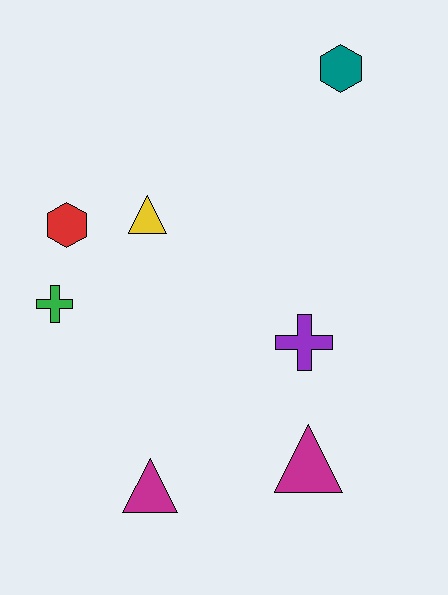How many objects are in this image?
There are 7 objects.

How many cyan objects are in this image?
There are no cyan objects.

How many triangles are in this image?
There are 3 triangles.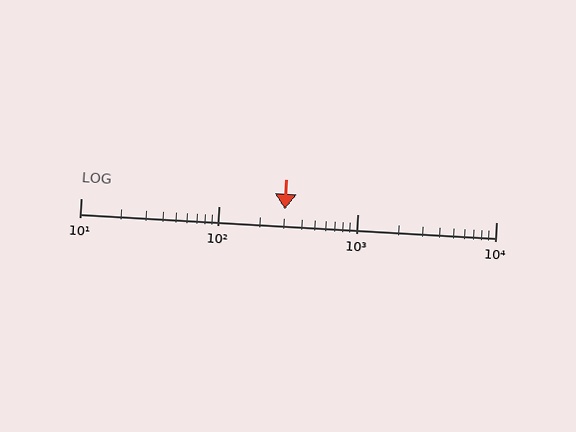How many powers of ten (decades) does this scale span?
The scale spans 3 decades, from 10 to 10000.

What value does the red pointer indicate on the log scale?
The pointer indicates approximately 300.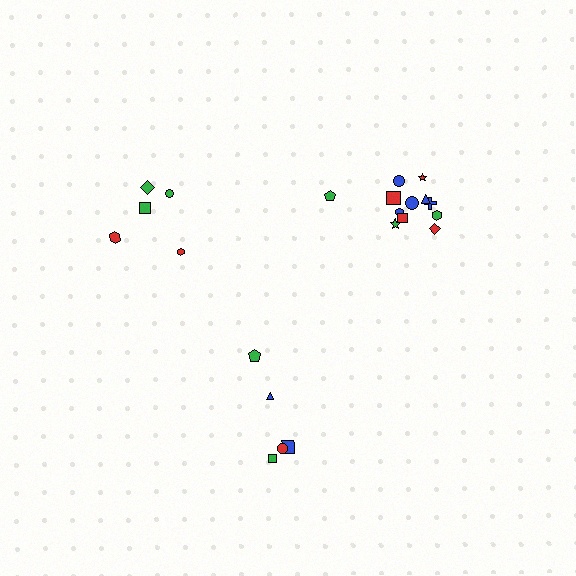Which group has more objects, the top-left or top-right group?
The top-right group.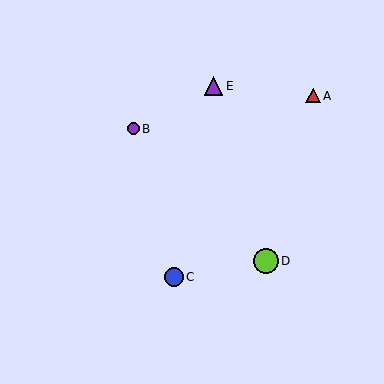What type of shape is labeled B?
Shape B is a purple circle.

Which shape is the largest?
The lime circle (labeled D) is the largest.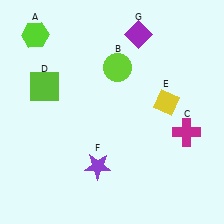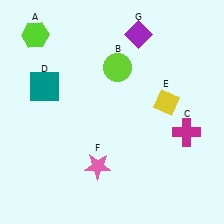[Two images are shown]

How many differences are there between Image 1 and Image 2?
There are 2 differences between the two images.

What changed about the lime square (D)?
In Image 1, D is lime. In Image 2, it changed to teal.